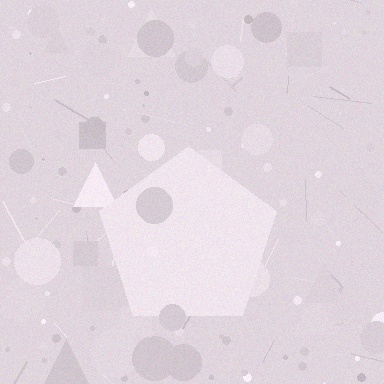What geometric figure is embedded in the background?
A pentagon is embedded in the background.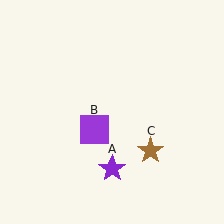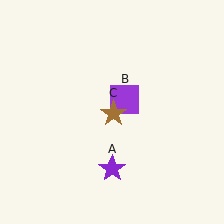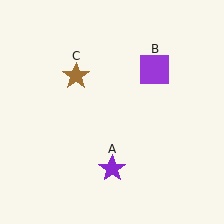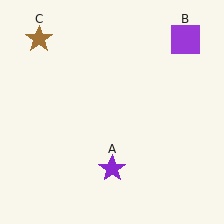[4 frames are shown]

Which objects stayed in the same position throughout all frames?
Purple star (object A) remained stationary.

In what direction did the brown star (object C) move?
The brown star (object C) moved up and to the left.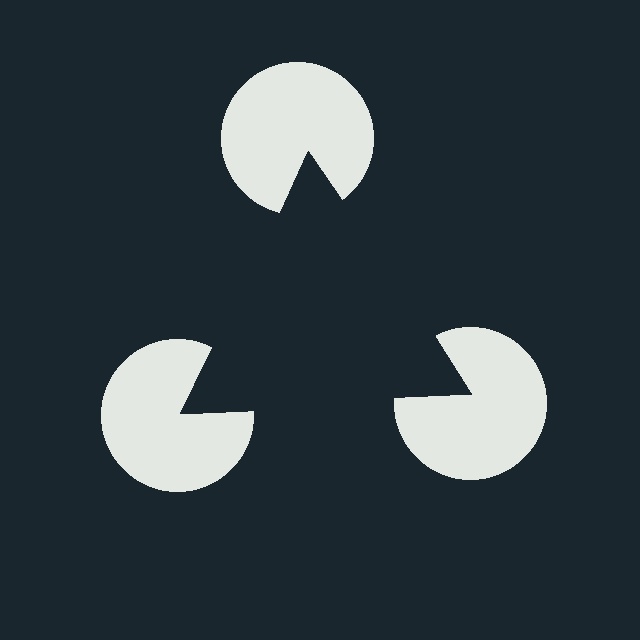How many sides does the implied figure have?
3 sides.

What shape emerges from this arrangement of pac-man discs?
An illusory triangle — its edges are inferred from the aligned wedge cuts in the pac-man discs, not physically drawn.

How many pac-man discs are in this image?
There are 3 — one at each vertex of the illusory triangle.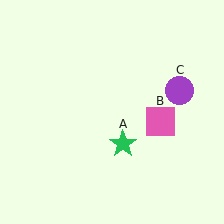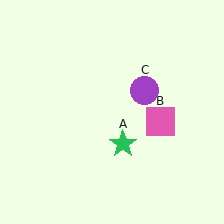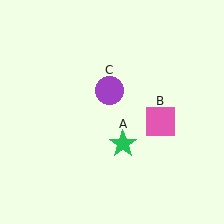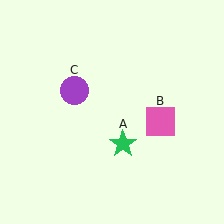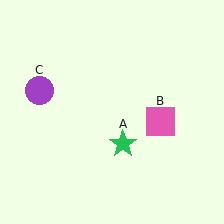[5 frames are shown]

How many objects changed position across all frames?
1 object changed position: purple circle (object C).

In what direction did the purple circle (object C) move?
The purple circle (object C) moved left.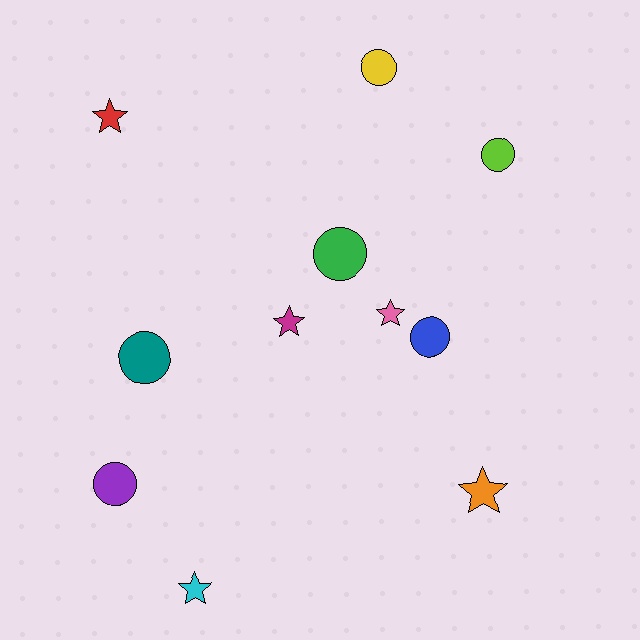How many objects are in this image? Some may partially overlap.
There are 11 objects.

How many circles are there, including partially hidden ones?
There are 6 circles.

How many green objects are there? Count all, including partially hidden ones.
There is 1 green object.